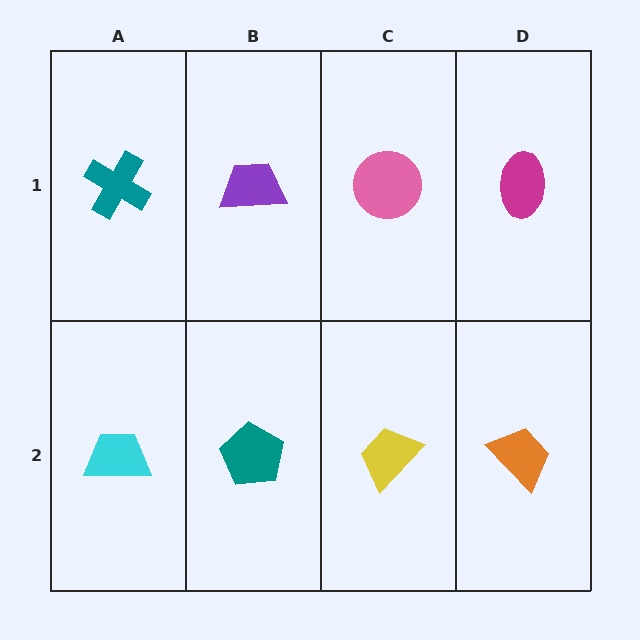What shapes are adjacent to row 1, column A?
A cyan trapezoid (row 2, column A), a purple trapezoid (row 1, column B).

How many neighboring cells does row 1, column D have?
2.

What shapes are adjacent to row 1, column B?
A teal pentagon (row 2, column B), a teal cross (row 1, column A), a pink circle (row 1, column C).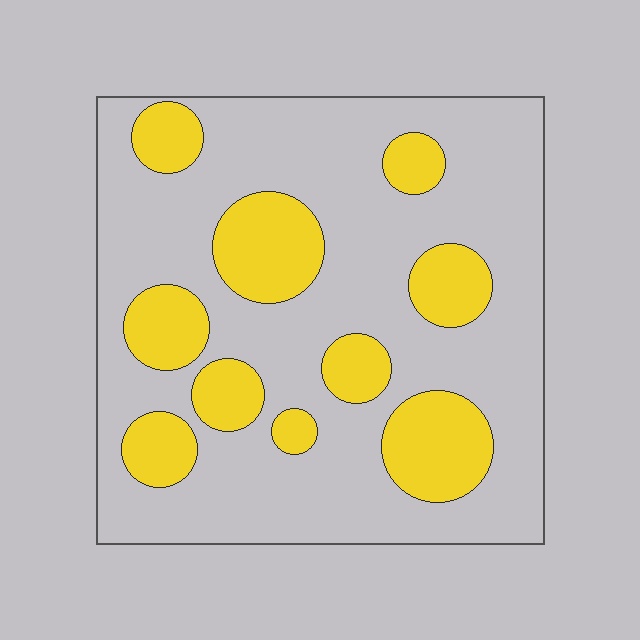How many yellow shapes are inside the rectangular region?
10.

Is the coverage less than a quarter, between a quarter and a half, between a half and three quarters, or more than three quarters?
Between a quarter and a half.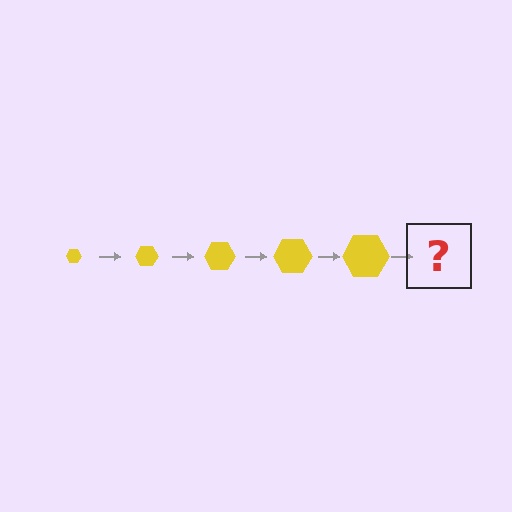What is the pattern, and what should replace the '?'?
The pattern is that the hexagon gets progressively larger each step. The '?' should be a yellow hexagon, larger than the previous one.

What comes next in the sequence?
The next element should be a yellow hexagon, larger than the previous one.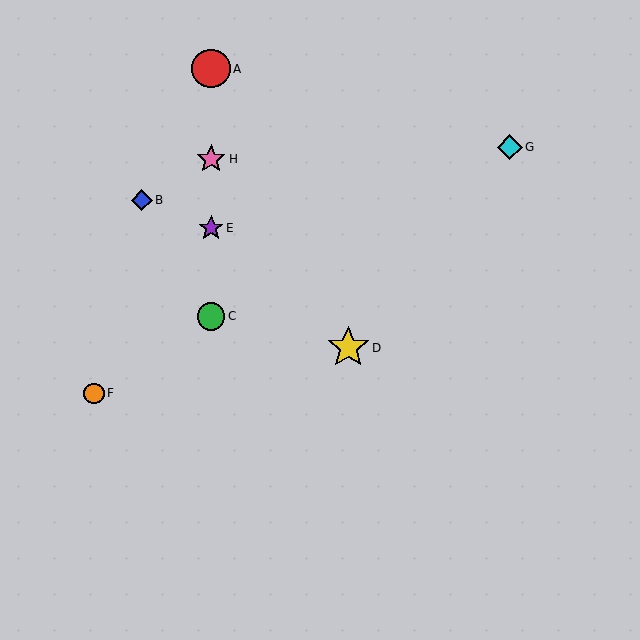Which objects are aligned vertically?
Objects A, C, E, H are aligned vertically.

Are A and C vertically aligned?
Yes, both are at x≈211.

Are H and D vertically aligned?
No, H is at x≈211 and D is at x≈348.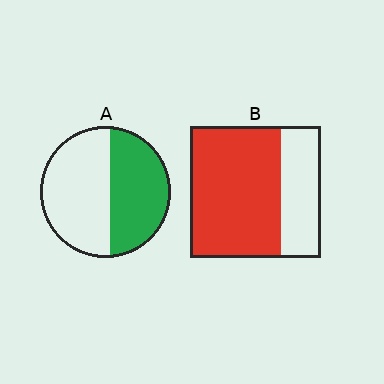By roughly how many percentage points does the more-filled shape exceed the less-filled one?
By roughly 25 percentage points (B over A).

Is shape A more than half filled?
No.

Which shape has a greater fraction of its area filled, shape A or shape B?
Shape B.